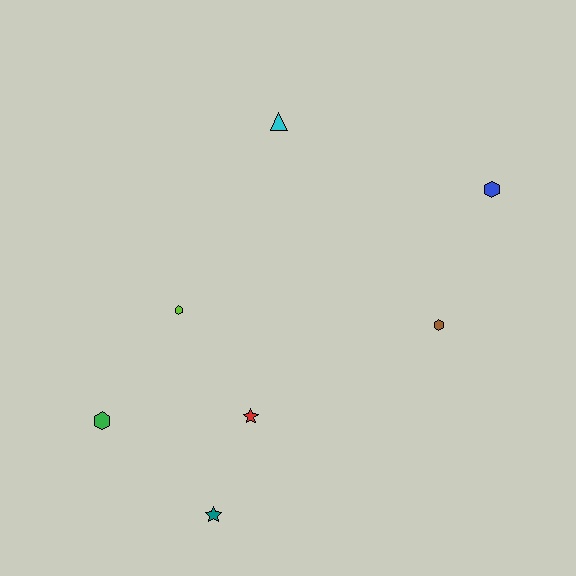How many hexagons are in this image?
There are 4 hexagons.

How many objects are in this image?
There are 7 objects.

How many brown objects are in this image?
There is 1 brown object.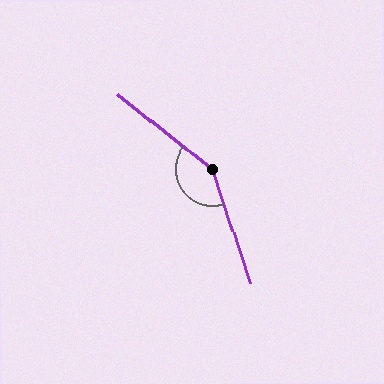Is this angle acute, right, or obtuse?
It is obtuse.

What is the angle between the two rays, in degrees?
Approximately 147 degrees.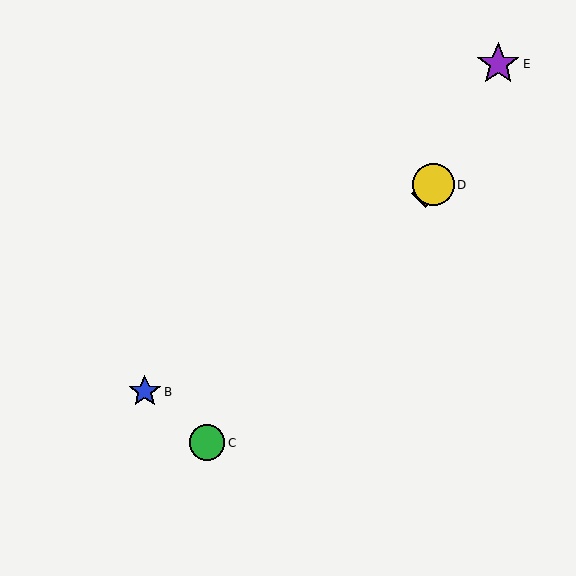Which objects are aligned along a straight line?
Objects A, C, D are aligned along a straight line.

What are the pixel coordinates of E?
Object E is at (498, 64).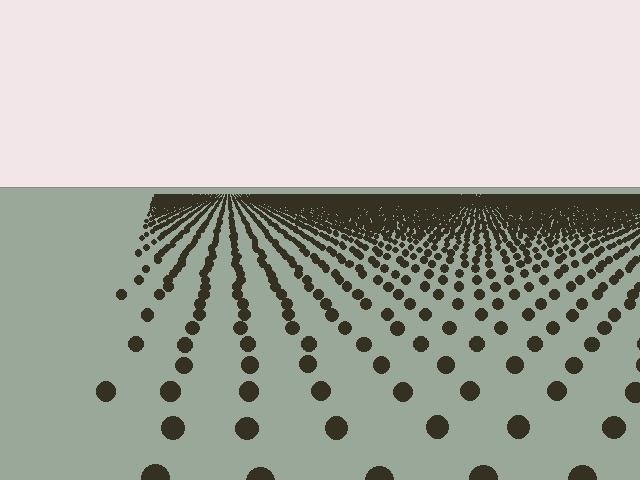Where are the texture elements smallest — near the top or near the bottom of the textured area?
Near the top.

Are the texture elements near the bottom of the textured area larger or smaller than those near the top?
Larger. Near the bottom, elements are closer to the viewer and appear at a bigger on-screen size.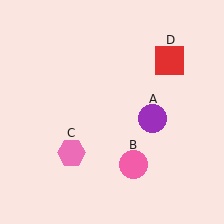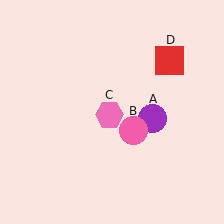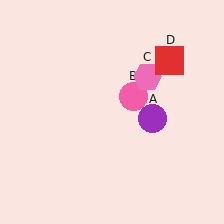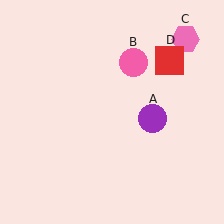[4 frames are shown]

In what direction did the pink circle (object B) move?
The pink circle (object B) moved up.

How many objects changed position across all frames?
2 objects changed position: pink circle (object B), pink hexagon (object C).